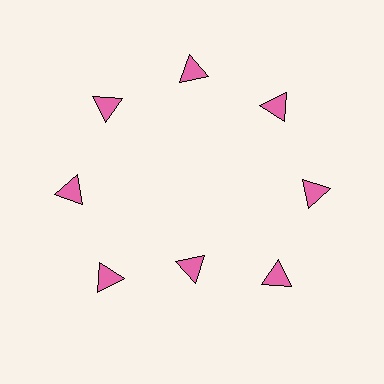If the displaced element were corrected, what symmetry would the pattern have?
It would have 8-fold rotational symmetry — the pattern would map onto itself every 45 degrees.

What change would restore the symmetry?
The symmetry would be restored by moving it outward, back onto the ring so that all 8 triangles sit at equal angles and equal distance from the center.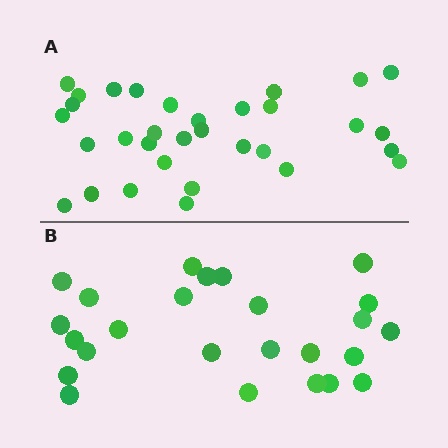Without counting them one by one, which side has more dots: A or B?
Region A (the top region) has more dots.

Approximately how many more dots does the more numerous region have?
Region A has roughly 8 or so more dots than region B.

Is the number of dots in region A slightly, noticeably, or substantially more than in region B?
Region A has noticeably more, but not dramatically so. The ratio is roughly 1.3 to 1.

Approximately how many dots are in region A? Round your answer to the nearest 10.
About 30 dots. (The exact count is 32, which rounds to 30.)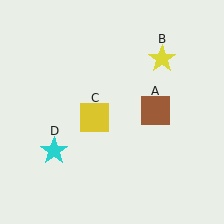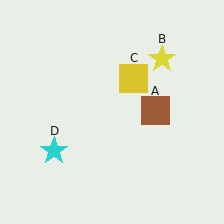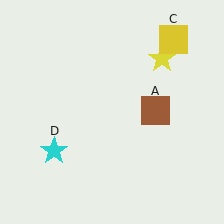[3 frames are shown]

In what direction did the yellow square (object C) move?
The yellow square (object C) moved up and to the right.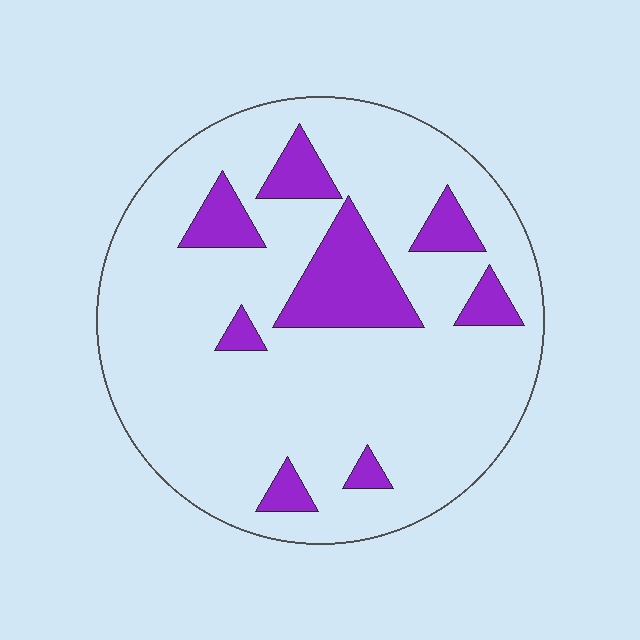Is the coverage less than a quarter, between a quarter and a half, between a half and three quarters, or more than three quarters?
Less than a quarter.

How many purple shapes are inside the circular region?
8.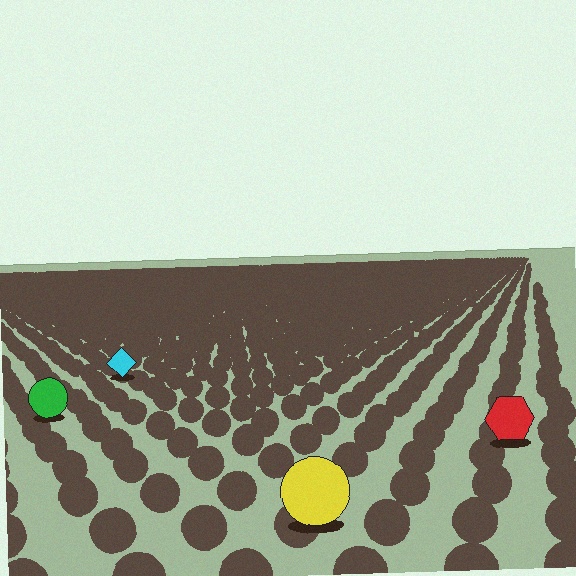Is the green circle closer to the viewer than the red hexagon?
No. The red hexagon is closer — you can tell from the texture gradient: the ground texture is coarser near it.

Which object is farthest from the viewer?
The cyan diamond is farthest from the viewer. It appears smaller and the ground texture around it is denser.